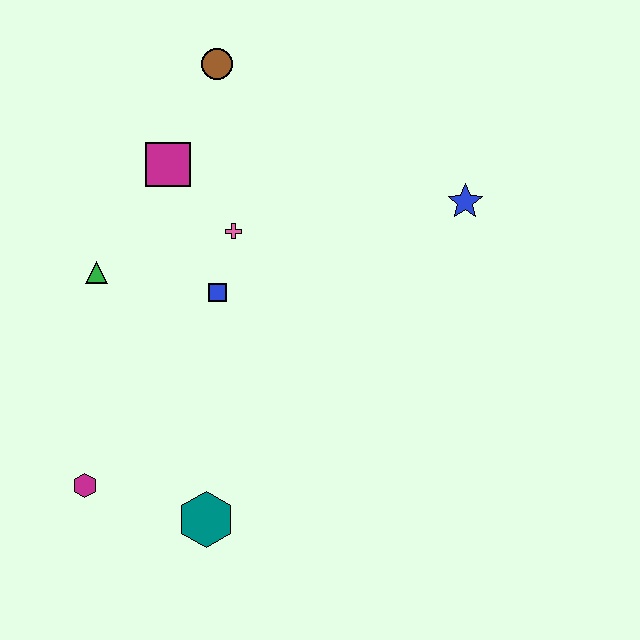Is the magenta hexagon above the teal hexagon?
Yes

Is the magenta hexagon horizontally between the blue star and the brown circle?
No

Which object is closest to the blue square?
The pink cross is closest to the blue square.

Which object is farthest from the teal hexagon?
The brown circle is farthest from the teal hexagon.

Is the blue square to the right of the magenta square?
Yes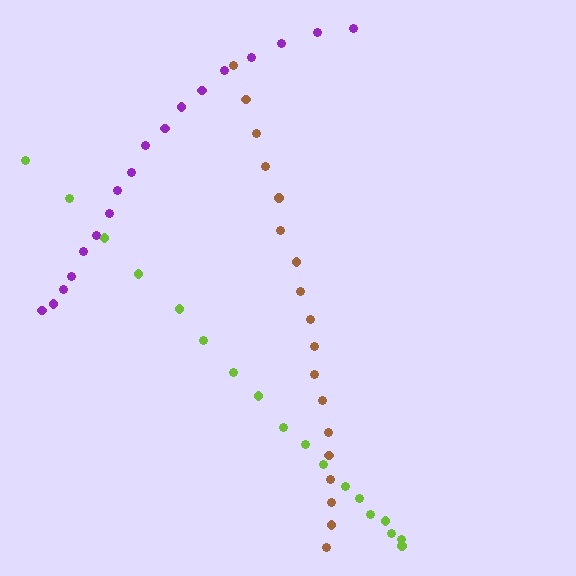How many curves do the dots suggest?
There are 3 distinct paths.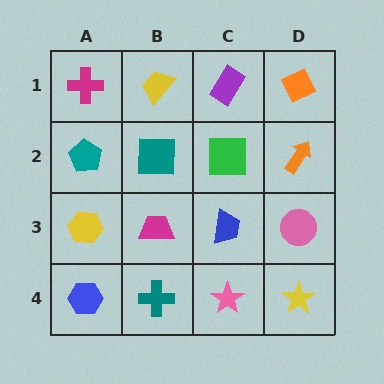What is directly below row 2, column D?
A pink circle.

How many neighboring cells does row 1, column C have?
3.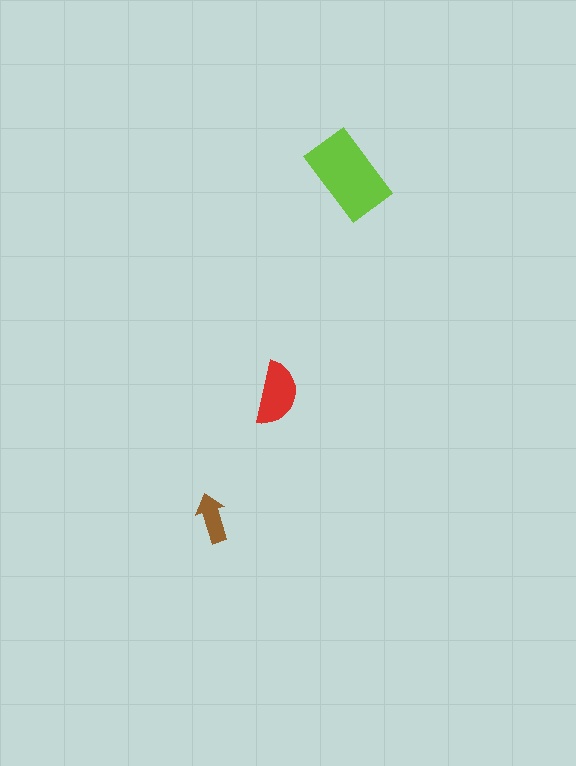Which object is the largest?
The lime rectangle.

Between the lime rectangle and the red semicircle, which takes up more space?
The lime rectangle.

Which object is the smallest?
The brown arrow.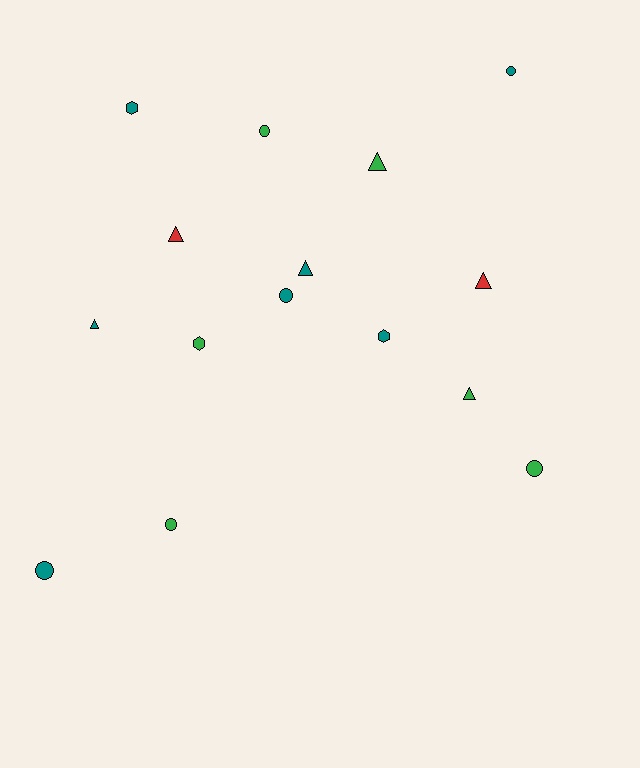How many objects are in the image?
There are 15 objects.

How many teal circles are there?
There are 3 teal circles.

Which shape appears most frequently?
Circle, with 6 objects.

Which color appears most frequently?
Teal, with 7 objects.